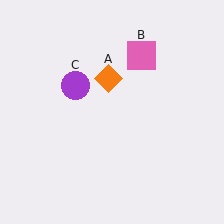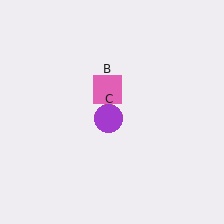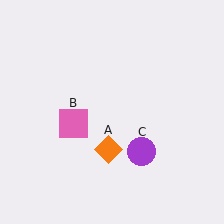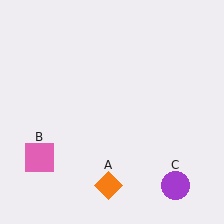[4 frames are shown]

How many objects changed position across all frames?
3 objects changed position: orange diamond (object A), pink square (object B), purple circle (object C).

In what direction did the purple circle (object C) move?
The purple circle (object C) moved down and to the right.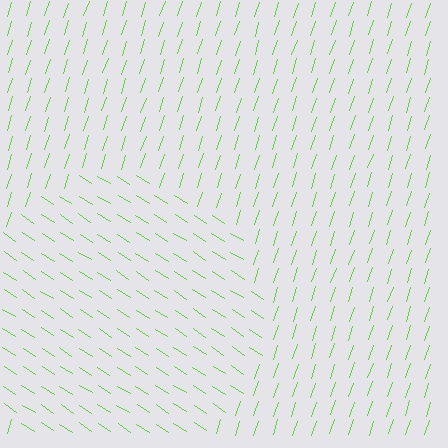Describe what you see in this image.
The image is filled with small lime line segments. A circle region in the image has lines oriented differently from the surrounding lines, creating a visible texture boundary.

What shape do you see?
I see a circle.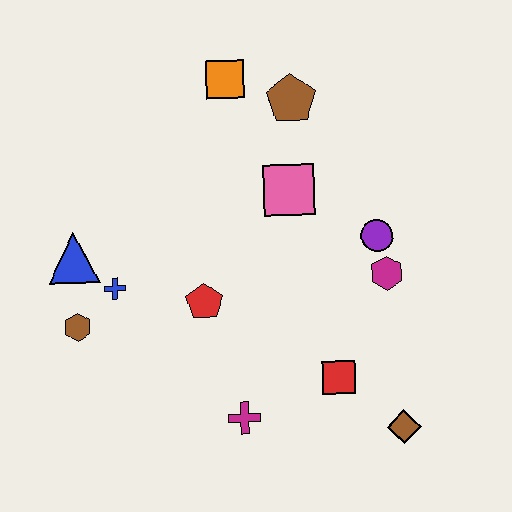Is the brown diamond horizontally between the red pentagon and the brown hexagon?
No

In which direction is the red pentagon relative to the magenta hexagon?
The red pentagon is to the left of the magenta hexagon.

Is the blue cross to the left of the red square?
Yes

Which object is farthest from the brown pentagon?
The brown diamond is farthest from the brown pentagon.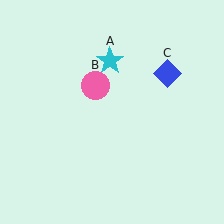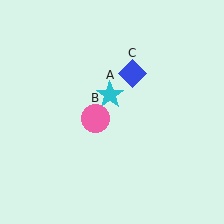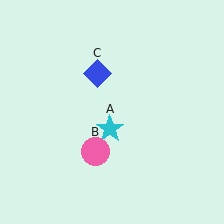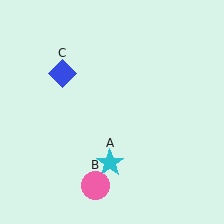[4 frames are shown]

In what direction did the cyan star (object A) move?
The cyan star (object A) moved down.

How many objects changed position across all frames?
3 objects changed position: cyan star (object A), pink circle (object B), blue diamond (object C).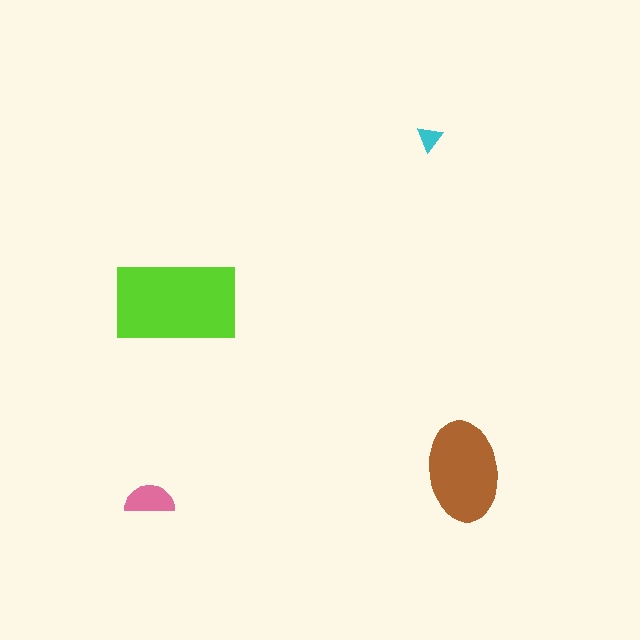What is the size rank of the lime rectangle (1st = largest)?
1st.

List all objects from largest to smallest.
The lime rectangle, the brown ellipse, the pink semicircle, the cyan triangle.